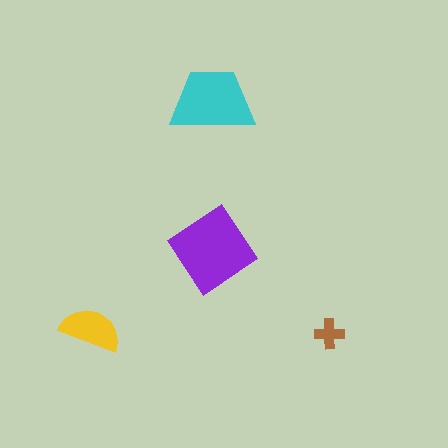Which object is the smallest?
The brown cross.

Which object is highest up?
The cyan trapezoid is topmost.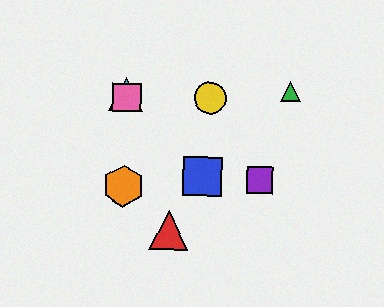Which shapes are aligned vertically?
The orange hexagon, the cyan triangle, the pink square are aligned vertically.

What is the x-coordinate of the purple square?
The purple square is at x≈260.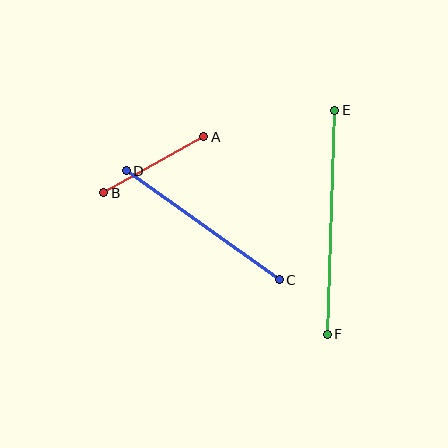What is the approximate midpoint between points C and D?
The midpoint is at approximately (203, 225) pixels.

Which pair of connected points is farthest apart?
Points E and F are farthest apart.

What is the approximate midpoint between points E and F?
The midpoint is at approximately (331, 222) pixels.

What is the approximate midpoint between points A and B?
The midpoint is at approximately (154, 165) pixels.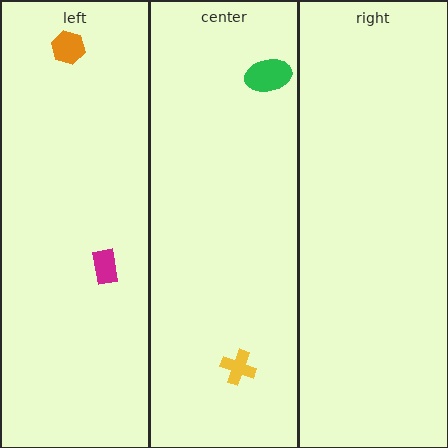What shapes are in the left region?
The magenta rectangle, the orange hexagon.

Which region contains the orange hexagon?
The left region.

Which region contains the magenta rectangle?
The left region.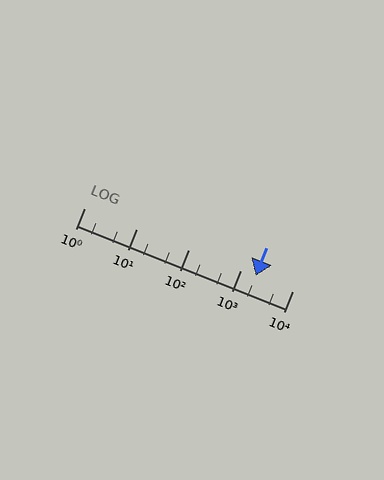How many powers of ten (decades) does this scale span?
The scale spans 4 decades, from 1 to 10000.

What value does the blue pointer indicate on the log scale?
The pointer indicates approximately 2000.